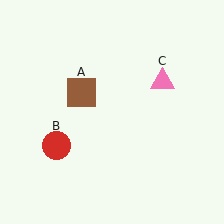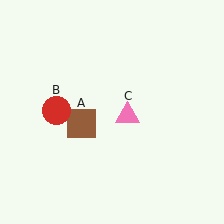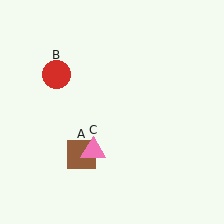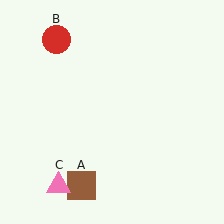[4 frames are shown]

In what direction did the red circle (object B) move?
The red circle (object B) moved up.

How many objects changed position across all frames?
3 objects changed position: brown square (object A), red circle (object B), pink triangle (object C).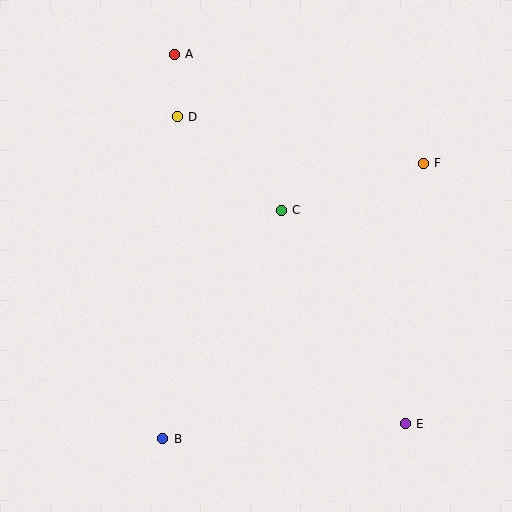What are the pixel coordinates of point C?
Point C is at (281, 210).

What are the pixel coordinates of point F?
Point F is at (423, 163).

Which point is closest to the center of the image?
Point C at (281, 210) is closest to the center.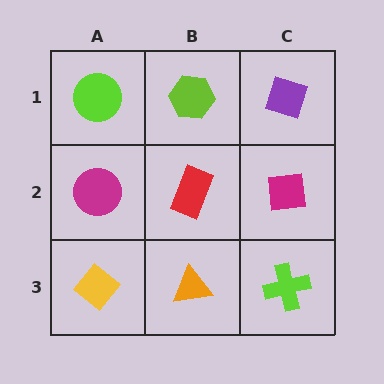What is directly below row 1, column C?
A magenta square.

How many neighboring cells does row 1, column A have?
2.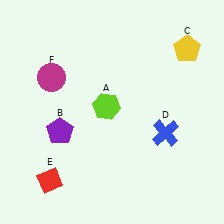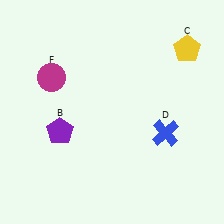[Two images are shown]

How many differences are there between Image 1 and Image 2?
There are 2 differences between the two images.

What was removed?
The red diamond (E), the lime hexagon (A) were removed in Image 2.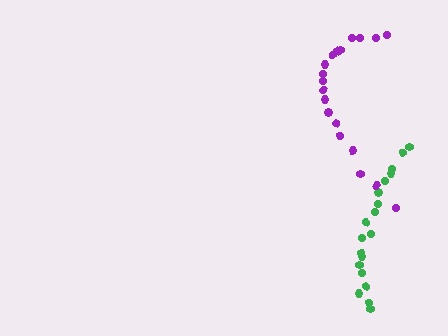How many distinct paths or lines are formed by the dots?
There are 2 distinct paths.